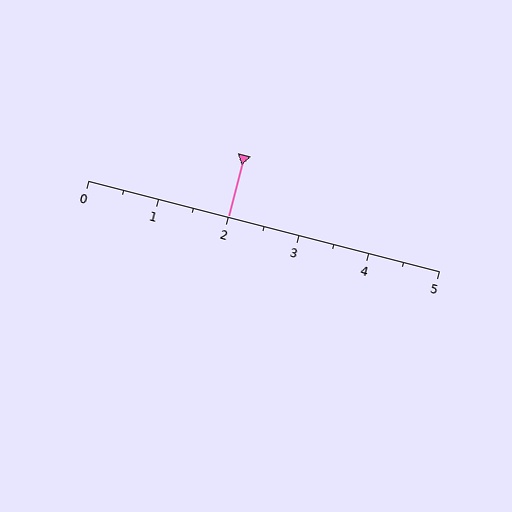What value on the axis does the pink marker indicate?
The marker indicates approximately 2.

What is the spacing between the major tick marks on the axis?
The major ticks are spaced 1 apart.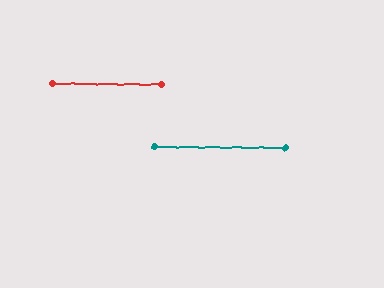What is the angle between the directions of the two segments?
Approximately 0 degrees.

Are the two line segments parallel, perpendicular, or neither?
Parallel — their directions differ by only 0.3°.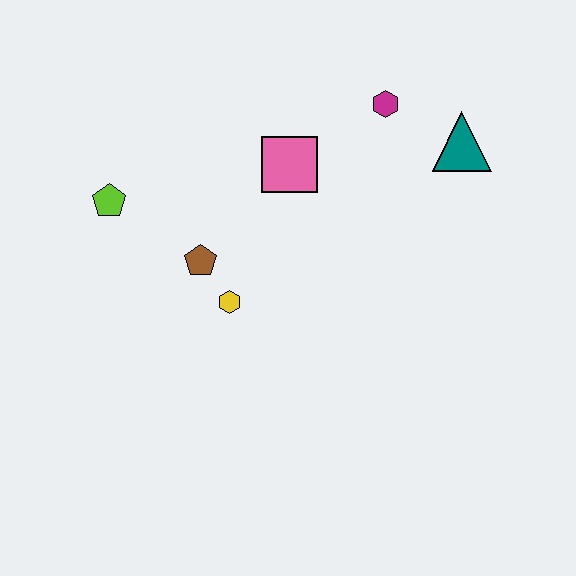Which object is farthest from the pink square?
The lime pentagon is farthest from the pink square.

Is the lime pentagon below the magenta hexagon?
Yes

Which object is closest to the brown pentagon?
The yellow hexagon is closest to the brown pentagon.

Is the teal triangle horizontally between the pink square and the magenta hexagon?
No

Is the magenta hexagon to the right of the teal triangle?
No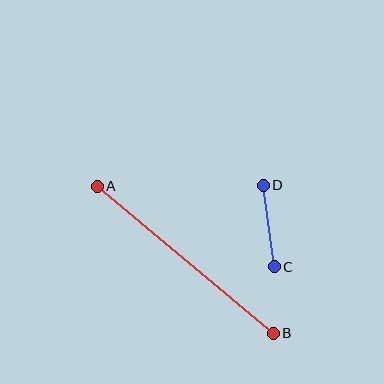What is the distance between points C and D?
The distance is approximately 82 pixels.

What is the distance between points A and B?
The distance is approximately 229 pixels.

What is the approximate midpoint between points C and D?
The midpoint is at approximately (269, 226) pixels.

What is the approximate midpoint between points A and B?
The midpoint is at approximately (185, 260) pixels.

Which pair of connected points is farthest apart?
Points A and B are farthest apart.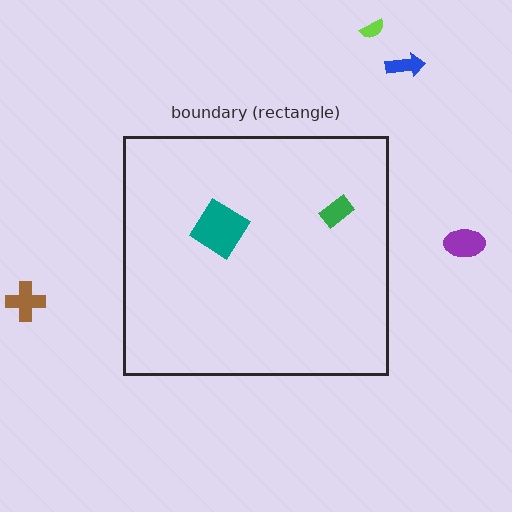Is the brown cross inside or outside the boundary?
Outside.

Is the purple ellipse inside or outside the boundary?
Outside.